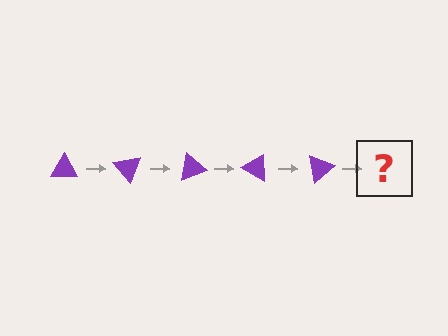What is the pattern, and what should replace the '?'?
The pattern is that the triangle rotates 50 degrees each step. The '?' should be a purple triangle rotated 250 degrees.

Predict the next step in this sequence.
The next step is a purple triangle rotated 250 degrees.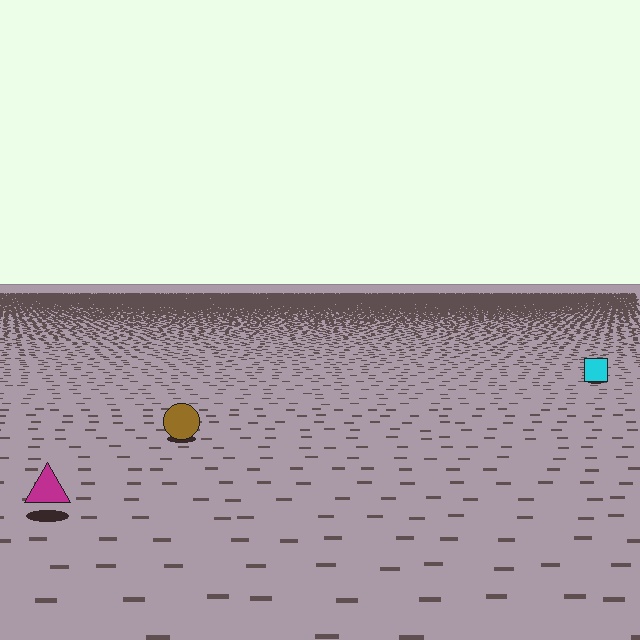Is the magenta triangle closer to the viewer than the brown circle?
Yes. The magenta triangle is closer — you can tell from the texture gradient: the ground texture is coarser near it.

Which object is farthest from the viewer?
The cyan square is farthest from the viewer. It appears smaller and the ground texture around it is denser.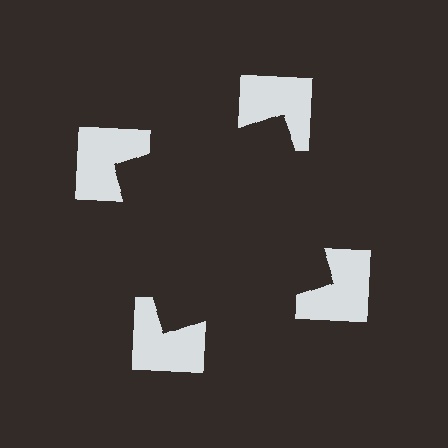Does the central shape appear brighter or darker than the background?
It typically appears slightly darker than the background, even though no actual brightness change is drawn.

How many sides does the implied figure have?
4 sides.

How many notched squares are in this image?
There are 4 — one at each vertex of the illusory square.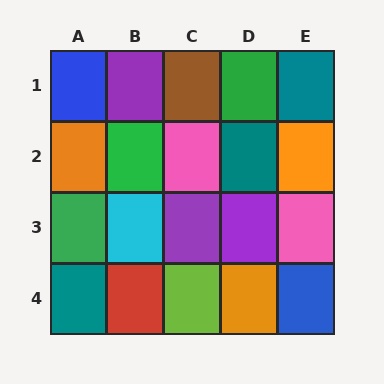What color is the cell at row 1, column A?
Blue.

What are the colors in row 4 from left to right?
Teal, red, lime, orange, blue.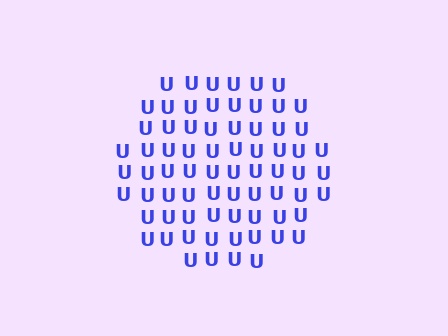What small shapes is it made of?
It is made of small letter U's.